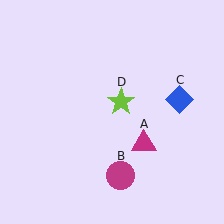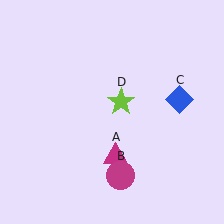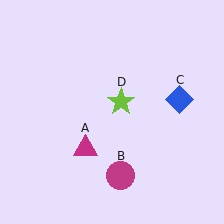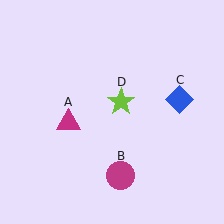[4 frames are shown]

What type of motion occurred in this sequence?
The magenta triangle (object A) rotated clockwise around the center of the scene.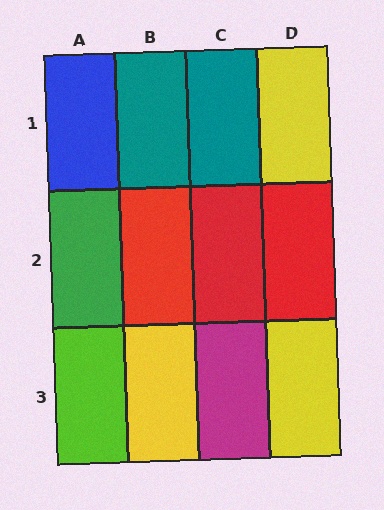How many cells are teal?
2 cells are teal.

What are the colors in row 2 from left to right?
Green, red, red, red.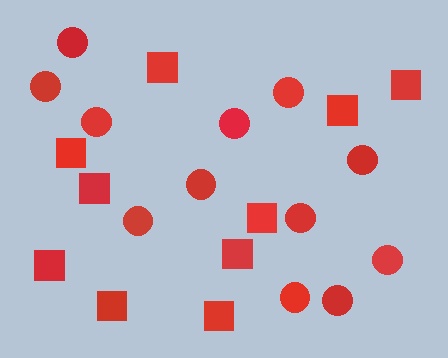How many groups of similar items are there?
There are 2 groups: one group of squares (10) and one group of circles (12).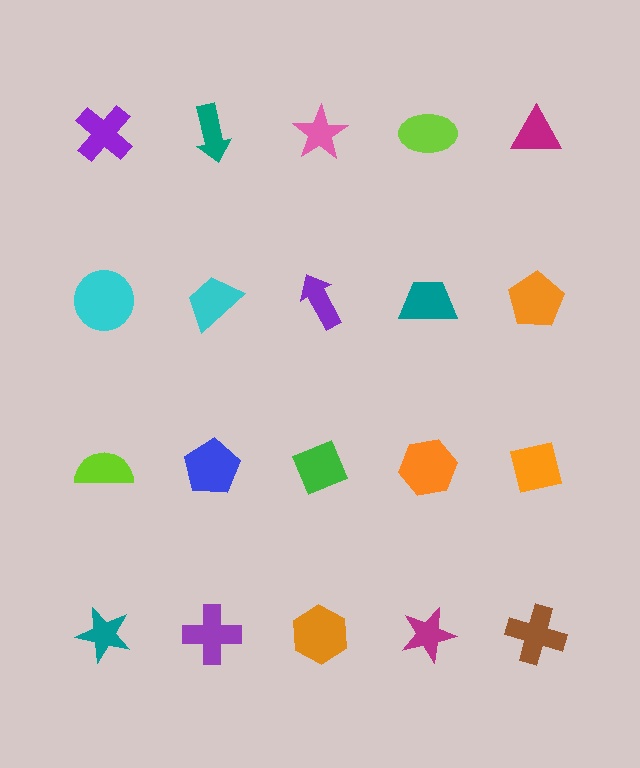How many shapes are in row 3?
5 shapes.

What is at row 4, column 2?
A purple cross.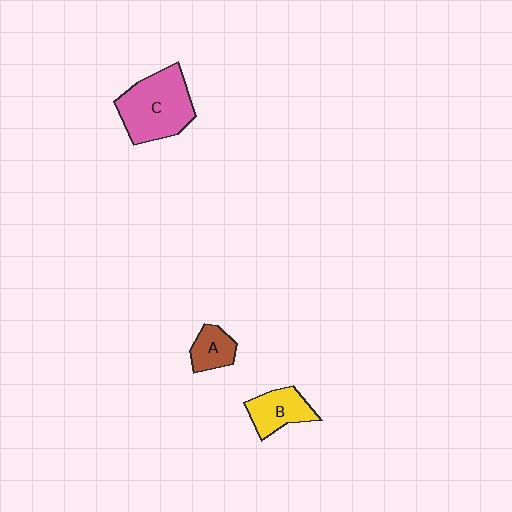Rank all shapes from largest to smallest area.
From largest to smallest: C (pink), B (yellow), A (brown).